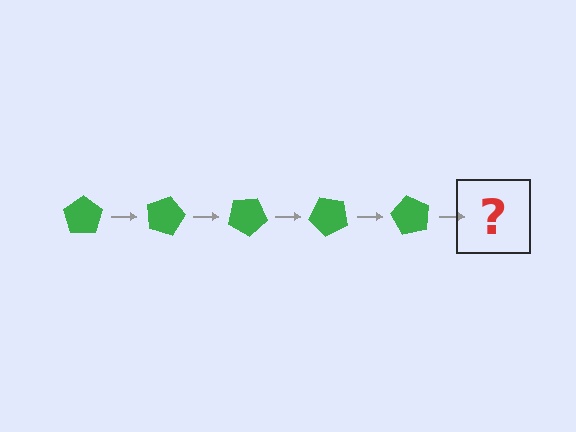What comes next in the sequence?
The next element should be a green pentagon rotated 75 degrees.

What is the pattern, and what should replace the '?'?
The pattern is that the pentagon rotates 15 degrees each step. The '?' should be a green pentagon rotated 75 degrees.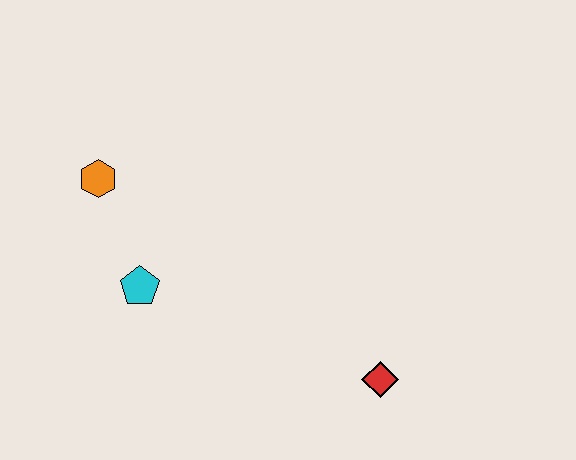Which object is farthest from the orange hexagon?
The red diamond is farthest from the orange hexagon.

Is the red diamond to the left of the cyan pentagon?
No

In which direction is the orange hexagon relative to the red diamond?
The orange hexagon is to the left of the red diamond.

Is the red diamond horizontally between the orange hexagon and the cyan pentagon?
No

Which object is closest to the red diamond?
The cyan pentagon is closest to the red diamond.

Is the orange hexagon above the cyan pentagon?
Yes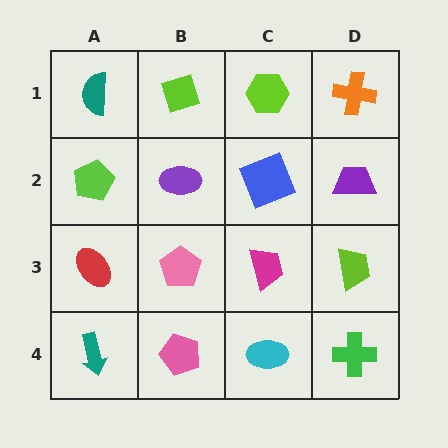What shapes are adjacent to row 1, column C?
A blue square (row 2, column C), a lime diamond (row 1, column B), an orange cross (row 1, column D).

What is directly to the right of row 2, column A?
A purple ellipse.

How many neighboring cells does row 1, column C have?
3.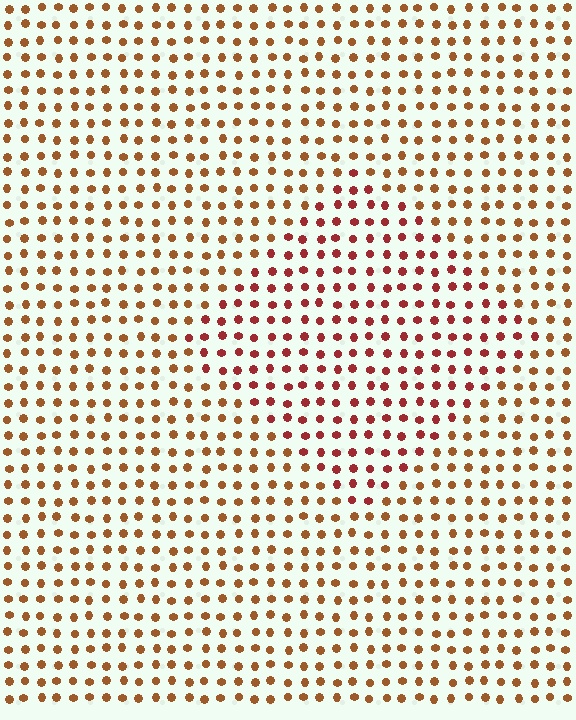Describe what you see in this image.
The image is filled with small brown elements in a uniform arrangement. A diamond-shaped region is visible where the elements are tinted to a slightly different hue, forming a subtle color boundary.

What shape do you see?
I see a diamond.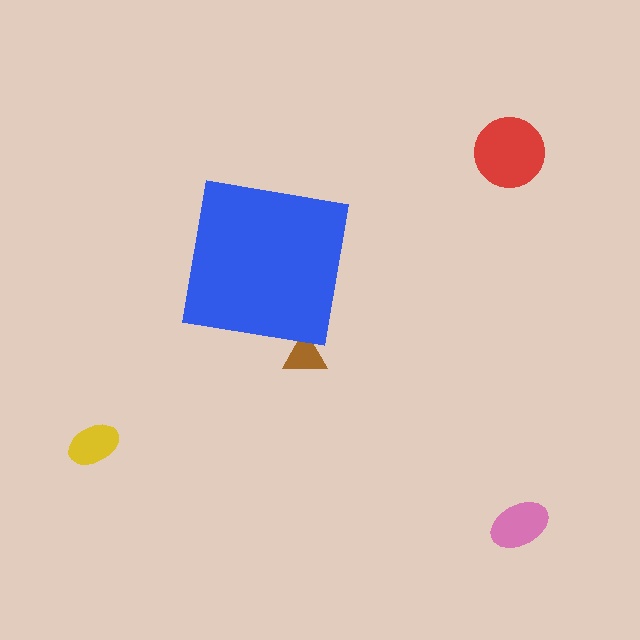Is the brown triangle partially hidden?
Yes, the brown triangle is partially hidden behind the blue square.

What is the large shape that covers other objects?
A blue square.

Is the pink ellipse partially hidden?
No, the pink ellipse is fully visible.